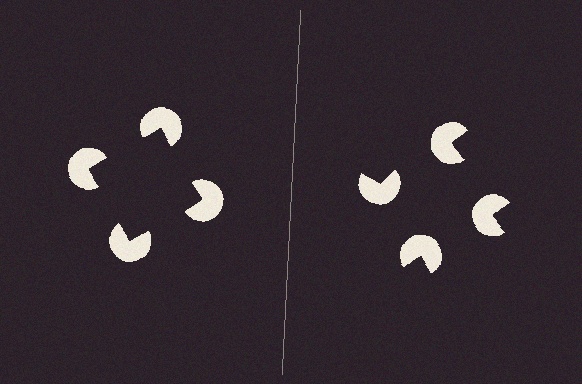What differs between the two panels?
The pac-man discs are positioned identically on both sides; only the wedge orientations differ. On the left they align to a square; on the right they are misaligned.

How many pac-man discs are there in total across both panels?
8 — 4 on each side.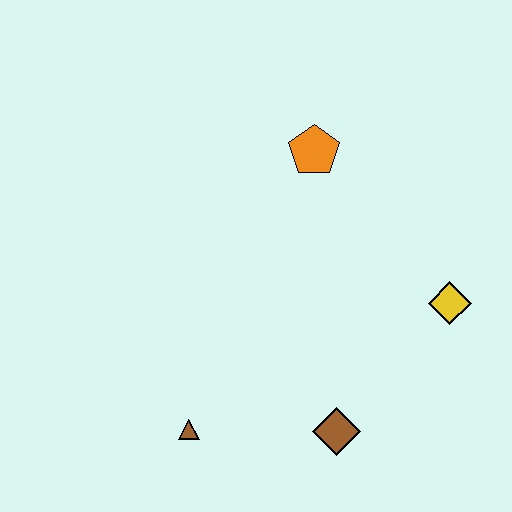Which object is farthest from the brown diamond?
The orange pentagon is farthest from the brown diamond.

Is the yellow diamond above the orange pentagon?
No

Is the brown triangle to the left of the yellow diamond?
Yes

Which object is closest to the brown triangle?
The brown diamond is closest to the brown triangle.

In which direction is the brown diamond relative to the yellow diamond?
The brown diamond is below the yellow diamond.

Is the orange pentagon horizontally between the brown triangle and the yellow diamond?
Yes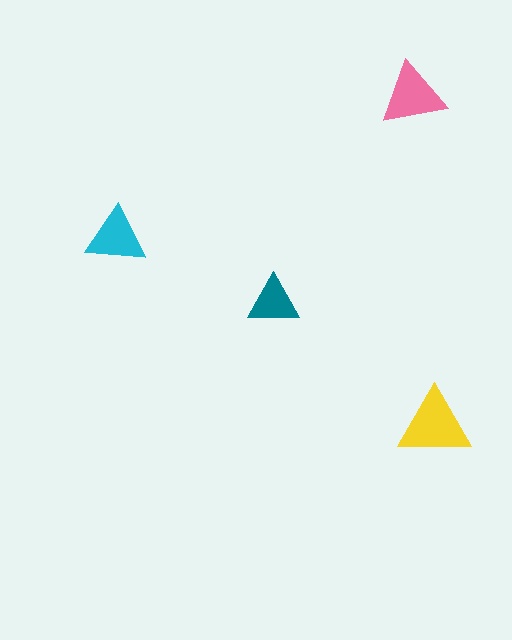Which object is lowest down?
The yellow triangle is bottommost.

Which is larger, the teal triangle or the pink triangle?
The pink one.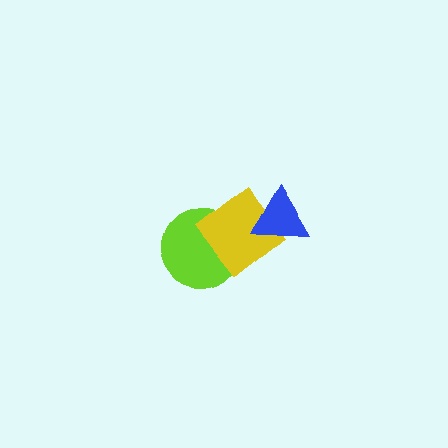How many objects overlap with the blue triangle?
1 object overlaps with the blue triangle.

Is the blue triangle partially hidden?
No, no other shape covers it.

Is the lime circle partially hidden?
Yes, it is partially covered by another shape.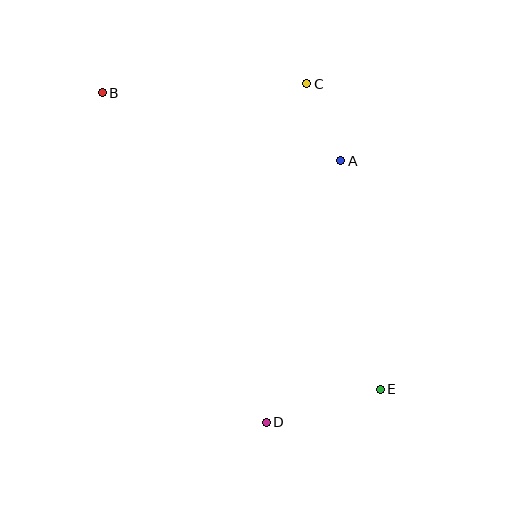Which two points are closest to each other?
Points A and C are closest to each other.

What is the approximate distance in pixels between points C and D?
The distance between C and D is approximately 341 pixels.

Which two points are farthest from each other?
Points B and E are farthest from each other.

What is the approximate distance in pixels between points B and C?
The distance between B and C is approximately 205 pixels.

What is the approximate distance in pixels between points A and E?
The distance between A and E is approximately 232 pixels.